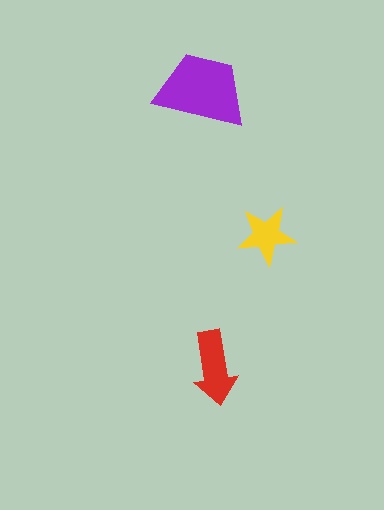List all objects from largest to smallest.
The purple trapezoid, the red arrow, the yellow star.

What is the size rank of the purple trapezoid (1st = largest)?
1st.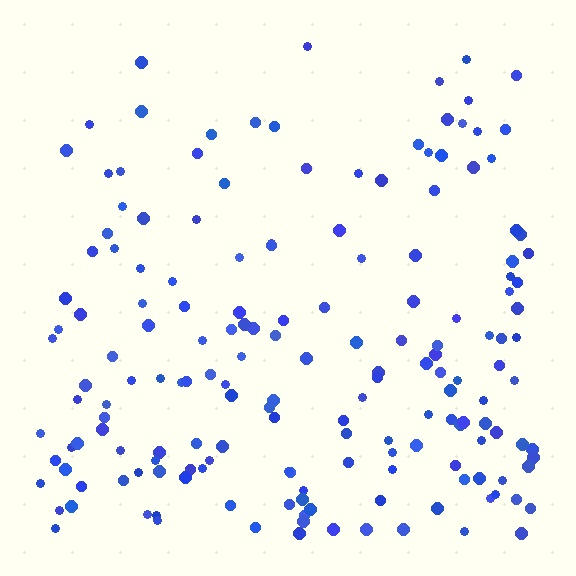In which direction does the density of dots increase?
From top to bottom, with the bottom side densest.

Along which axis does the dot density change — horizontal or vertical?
Vertical.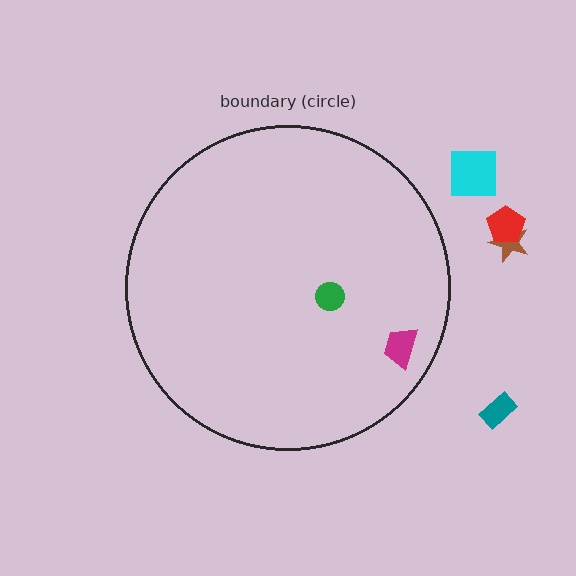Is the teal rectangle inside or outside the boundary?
Outside.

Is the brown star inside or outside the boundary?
Outside.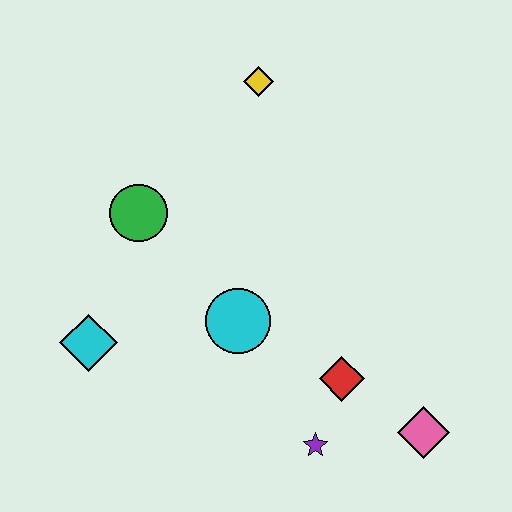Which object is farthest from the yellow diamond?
The pink diamond is farthest from the yellow diamond.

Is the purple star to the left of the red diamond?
Yes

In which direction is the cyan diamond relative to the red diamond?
The cyan diamond is to the left of the red diamond.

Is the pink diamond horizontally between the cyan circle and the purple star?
No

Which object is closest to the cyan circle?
The red diamond is closest to the cyan circle.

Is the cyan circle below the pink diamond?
No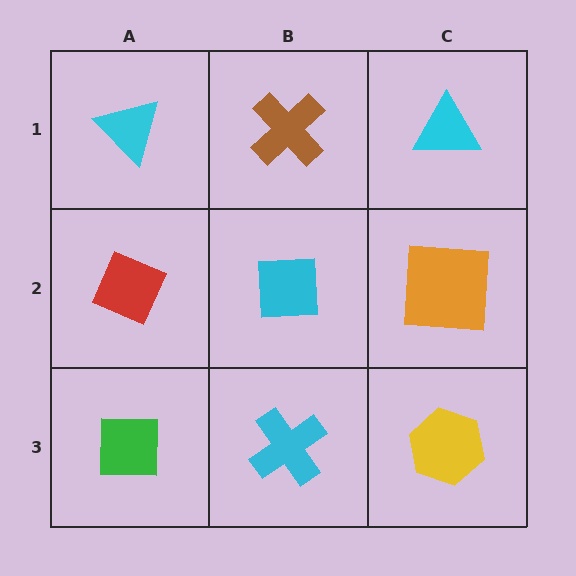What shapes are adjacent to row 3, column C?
An orange square (row 2, column C), a cyan cross (row 3, column B).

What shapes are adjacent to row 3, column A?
A red diamond (row 2, column A), a cyan cross (row 3, column B).